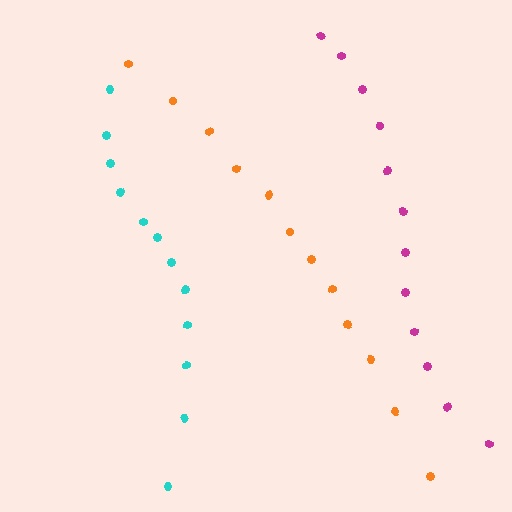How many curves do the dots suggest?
There are 3 distinct paths.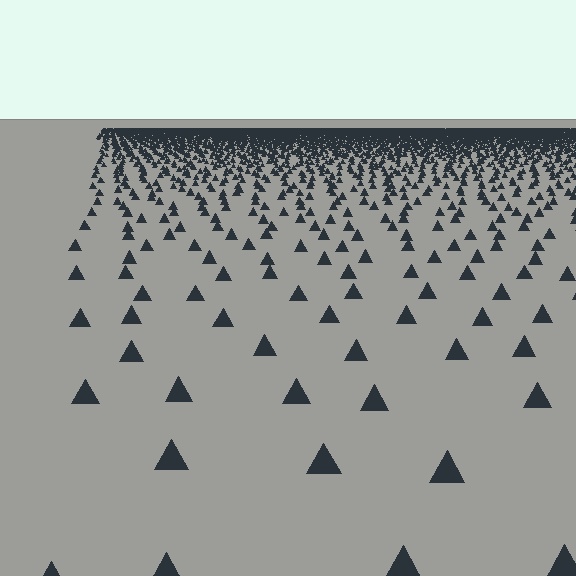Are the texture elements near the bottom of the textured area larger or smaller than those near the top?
Larger. Near the bottom, elements are closer to the viewer and appear at a bigger on-screen size.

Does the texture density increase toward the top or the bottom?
Density increases toward the top.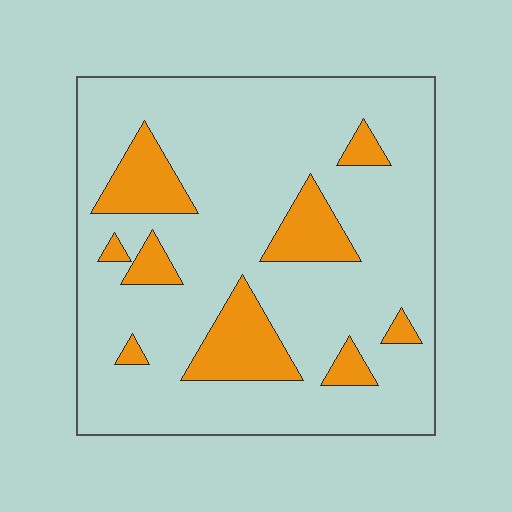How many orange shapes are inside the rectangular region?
9.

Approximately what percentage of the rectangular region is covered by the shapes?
Approximately 20%.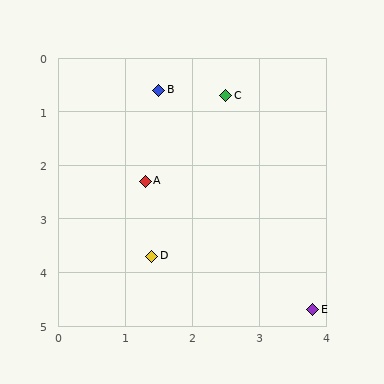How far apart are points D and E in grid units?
Points D and E are about 2.6 grid units apart.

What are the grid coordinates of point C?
Point C is at approximately (2.5, 0.7).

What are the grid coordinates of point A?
Point A is at approximately (1.3, 2.3).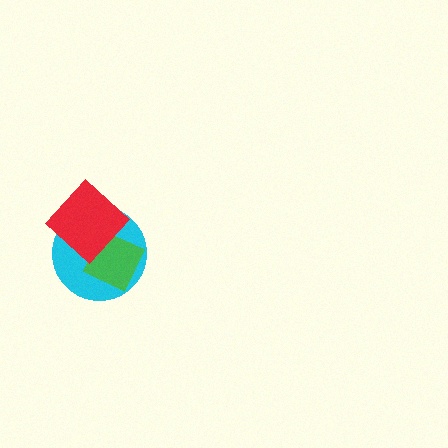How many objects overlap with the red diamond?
2 objects overlap with the red diamond.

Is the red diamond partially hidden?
No, no other shape covers it.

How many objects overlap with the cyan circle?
2 objects overlap with the cyan circle.